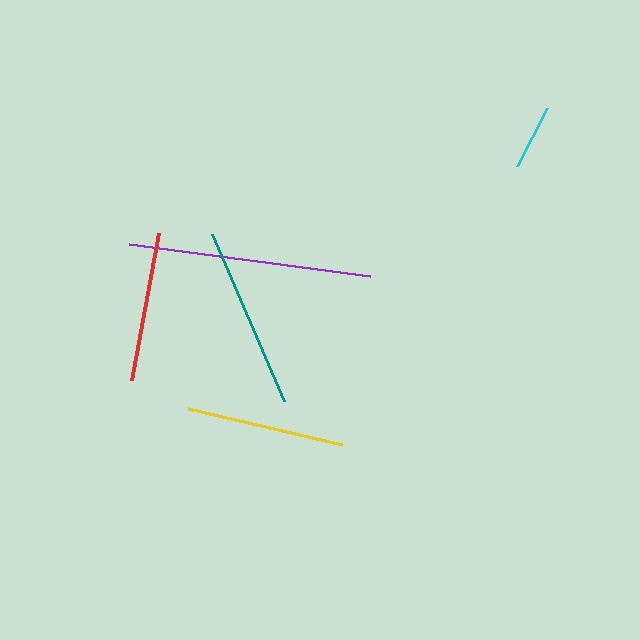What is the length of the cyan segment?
The cyan segment is approximately 65 pixels long.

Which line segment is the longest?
The purple line is the longest at approximately 243 pixels.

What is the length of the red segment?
The red segment is approximately 149 pixels long.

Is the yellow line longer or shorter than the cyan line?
The yellow line is longer than the cyan line.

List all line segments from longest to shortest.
From longest to shortest: purple, teal, yellow, red, cyan.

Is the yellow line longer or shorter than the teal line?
The teal line is longer than the yellow line.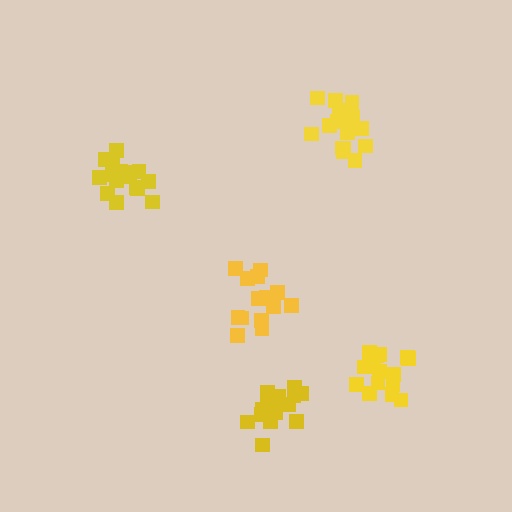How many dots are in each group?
Group 1: 16 dots, Group 2: 15 dots, Group 3: 16 dots, Group 4: 15 dots, Group 5: 14 dots (76 total).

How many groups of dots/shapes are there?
There are 5 groups.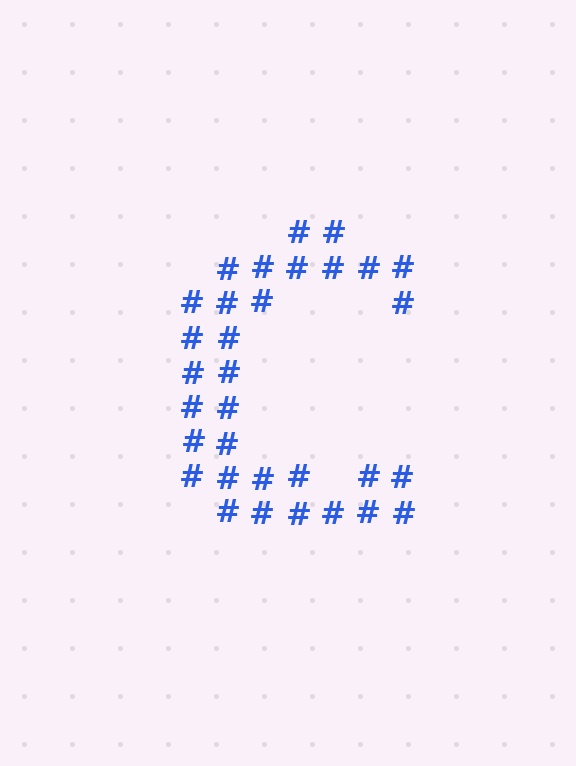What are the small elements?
The small elements are hash symbols.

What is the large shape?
The large shape is the letter C.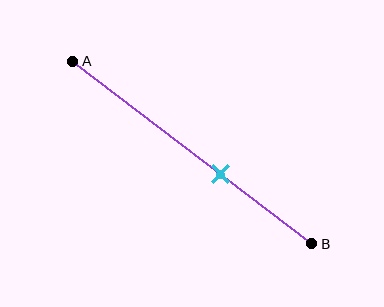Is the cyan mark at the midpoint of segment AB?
No, the mark is at about 60% from A, not at the 50% midpoint.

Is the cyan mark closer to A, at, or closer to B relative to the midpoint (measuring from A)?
The cyan mark is closer to point B than the midpoint of segment AB.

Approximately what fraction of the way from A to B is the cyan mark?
The cyan mark is approximately 60% of the way from A to B.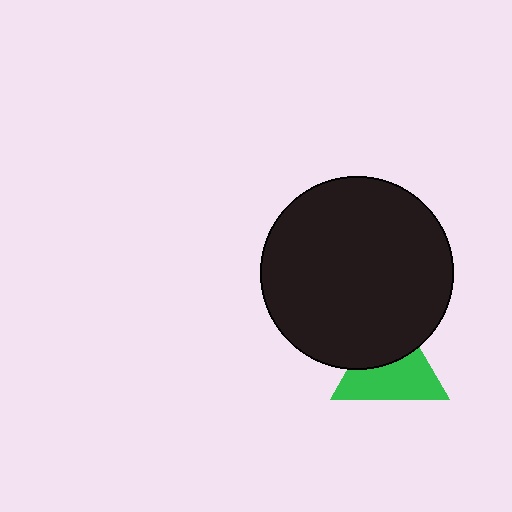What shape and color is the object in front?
The object in front is a black circle.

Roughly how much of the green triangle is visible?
About half of it is visible (roughly 59%).